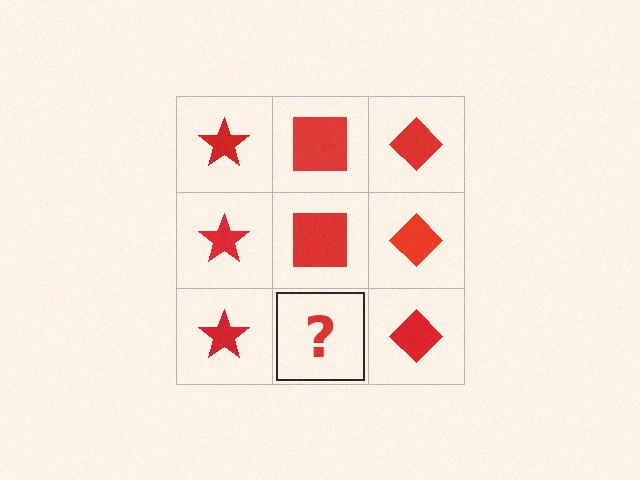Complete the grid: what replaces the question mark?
The question mark should be replaced with a red square.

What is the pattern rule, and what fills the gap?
The rule is that each column has a consistent shape. The gap should be filled with a red square.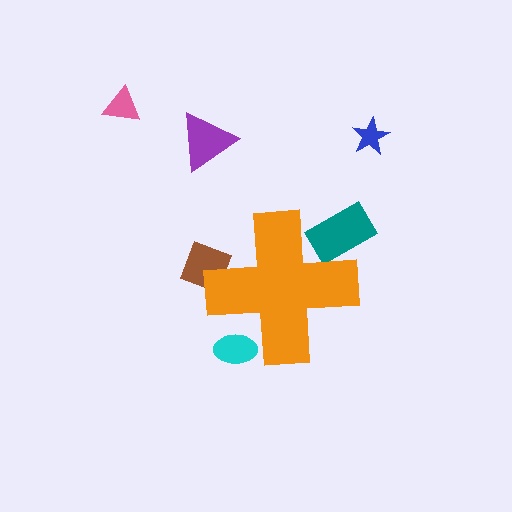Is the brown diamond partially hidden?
Yes, the brown diamond is partially hidden behind the orange cross.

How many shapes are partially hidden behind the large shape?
3 shapes are partially hidden.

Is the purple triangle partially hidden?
No, the purple triangle is fully visible.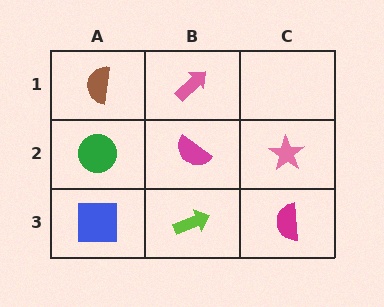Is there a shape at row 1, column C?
No, that cell is empty.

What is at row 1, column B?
A pink arrow.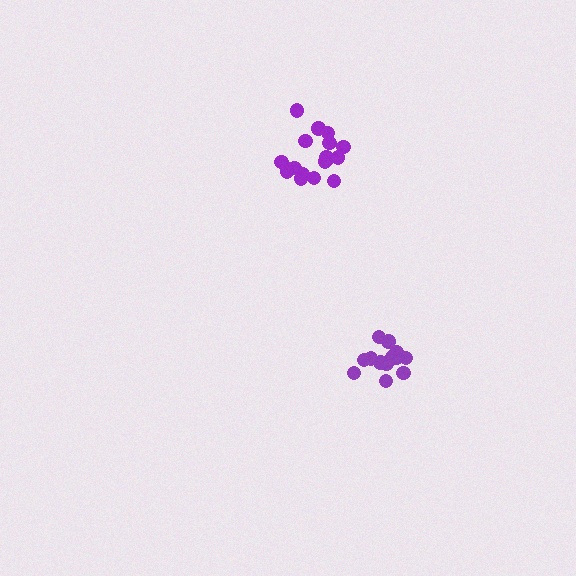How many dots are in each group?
Group 1: 15 dots, Group 2: 18 dots (33 total).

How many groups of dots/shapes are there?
There are 2 groups.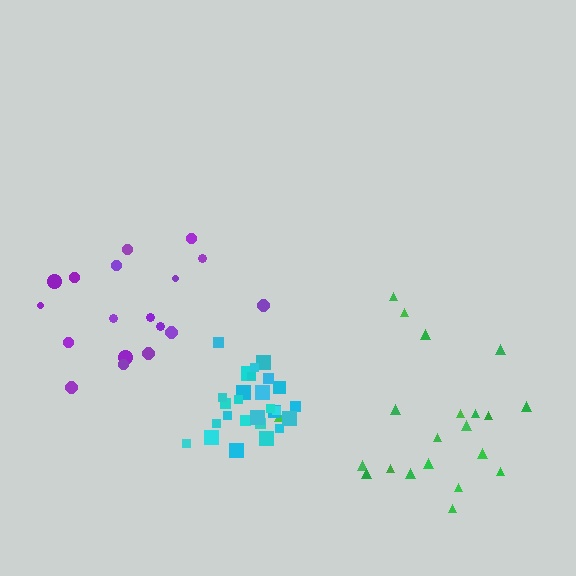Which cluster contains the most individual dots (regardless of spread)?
Cyan (28).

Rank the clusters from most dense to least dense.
cyan, purple, green.